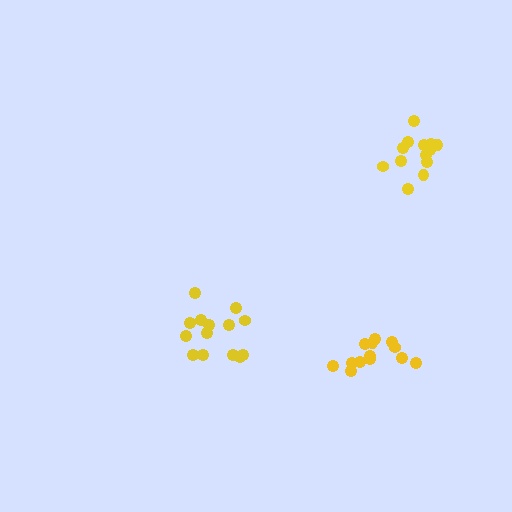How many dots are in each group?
Group 1: 14 dots, Group 2: 13 dots, Group 3: 13 dots (40 total).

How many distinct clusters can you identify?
There are 3 distinct clusters.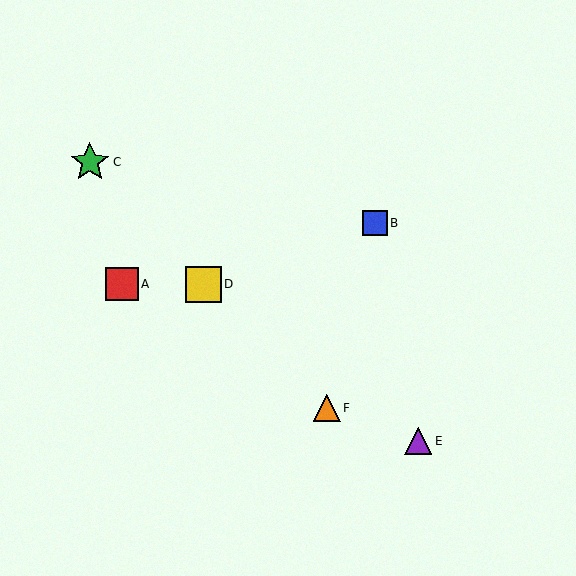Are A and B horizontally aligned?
No, A is at y≈284 and B is at y≈223.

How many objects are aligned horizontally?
2 objects (A, D) are aligned horizontally.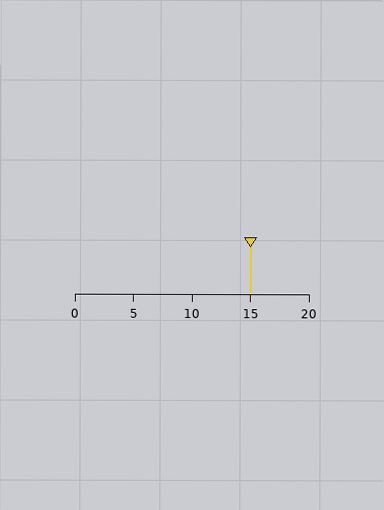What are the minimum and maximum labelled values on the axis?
The axis runs from 0 to 20.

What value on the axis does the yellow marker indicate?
The marker indicates approximately 15.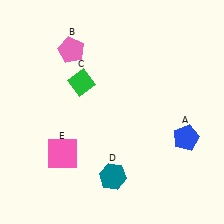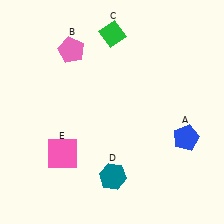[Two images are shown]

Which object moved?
The green diamond (C) moved up.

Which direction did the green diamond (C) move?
The green diamond (C) moved up.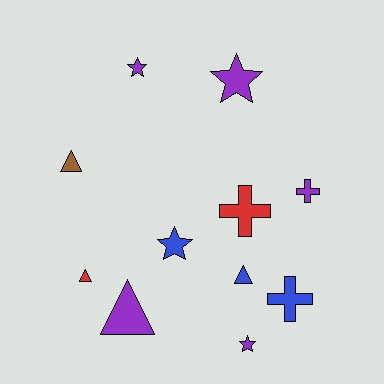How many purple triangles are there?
There is 1 purple triangle.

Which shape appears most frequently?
Star, with 4 objects.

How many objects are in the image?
There are 11 objects.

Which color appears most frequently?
Purple, with 5 objects.